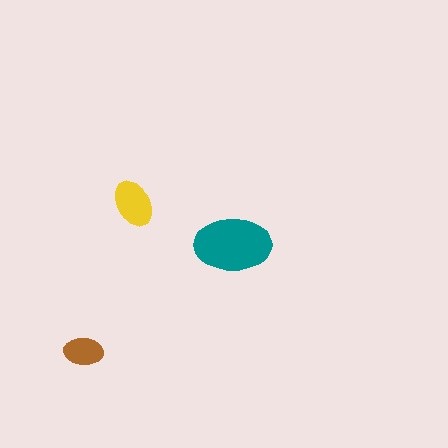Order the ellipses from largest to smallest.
the teal one, the yellow one, the brown one.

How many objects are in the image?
There are 3 objects in the image.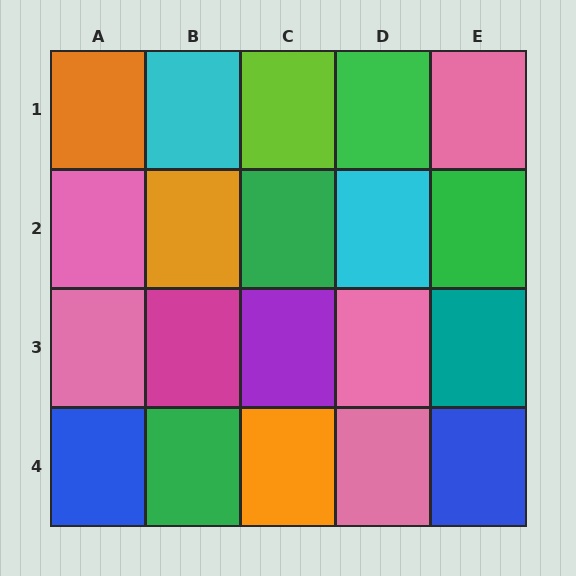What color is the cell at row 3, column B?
Magenta.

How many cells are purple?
1 cell is purple.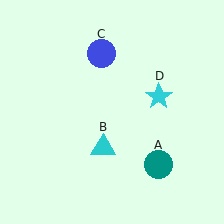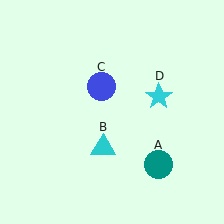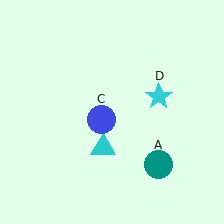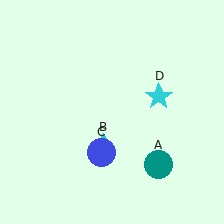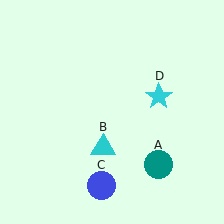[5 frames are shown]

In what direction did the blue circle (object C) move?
The blue circle (object C) moved down.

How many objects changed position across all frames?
1 object changed position: blue circle (object C).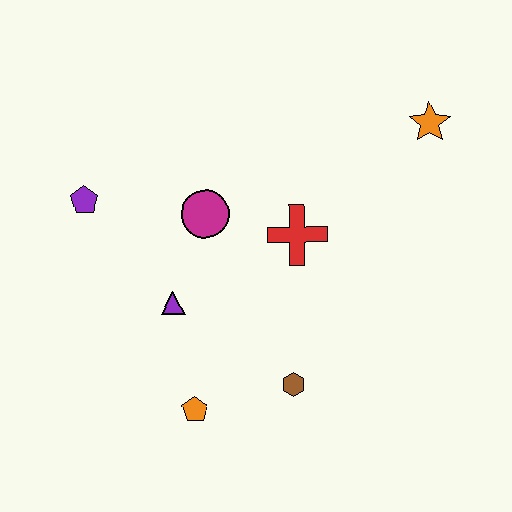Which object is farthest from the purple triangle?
The orange star is farthest from the purple triangle.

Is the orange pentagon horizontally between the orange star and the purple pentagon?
Yes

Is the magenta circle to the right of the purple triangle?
Yes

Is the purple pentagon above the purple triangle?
Yes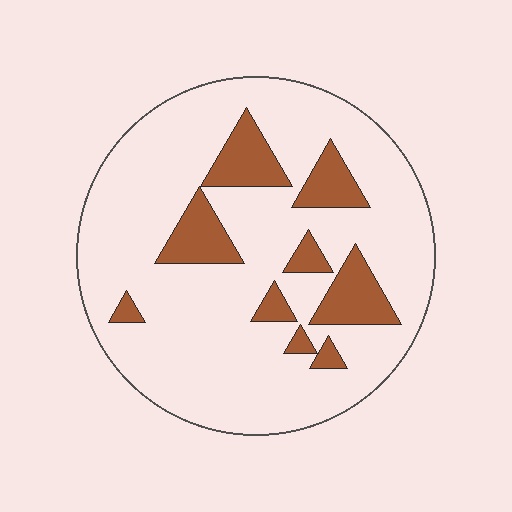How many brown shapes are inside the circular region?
9.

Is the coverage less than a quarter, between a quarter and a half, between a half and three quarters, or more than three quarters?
Less than a quarter.